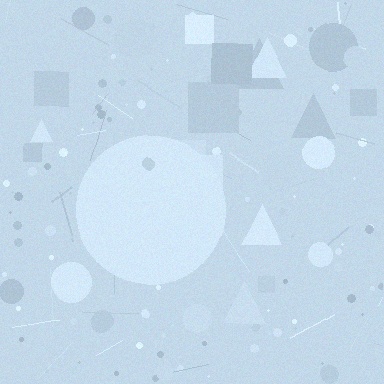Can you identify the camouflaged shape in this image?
The camouflaged shape is a circle.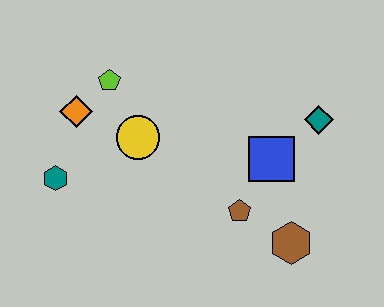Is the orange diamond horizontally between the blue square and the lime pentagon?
No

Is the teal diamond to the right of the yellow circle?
Yes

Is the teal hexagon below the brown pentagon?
No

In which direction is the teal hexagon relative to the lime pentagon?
The teal hexagon is below the lime pentagon.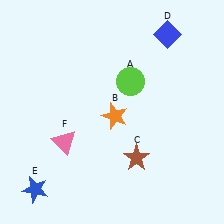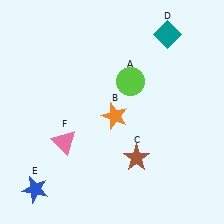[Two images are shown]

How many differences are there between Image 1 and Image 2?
There is 1 difference between the two images.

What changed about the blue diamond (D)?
In Image 1, D is blue. In Image 2, it changed to teal.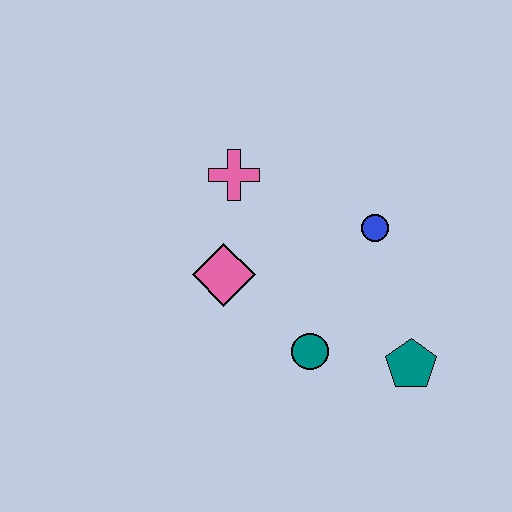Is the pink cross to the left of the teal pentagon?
Yes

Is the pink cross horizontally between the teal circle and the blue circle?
No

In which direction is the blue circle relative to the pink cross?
The blue circle is to the right of the pink cross.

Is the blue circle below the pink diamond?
No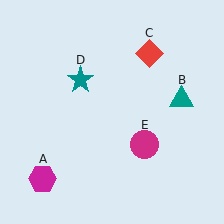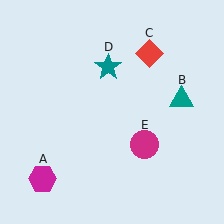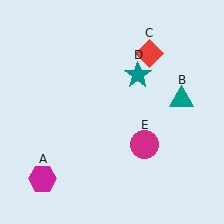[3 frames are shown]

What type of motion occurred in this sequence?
The teal star (object D) rotated clockwise around the center of the scene.